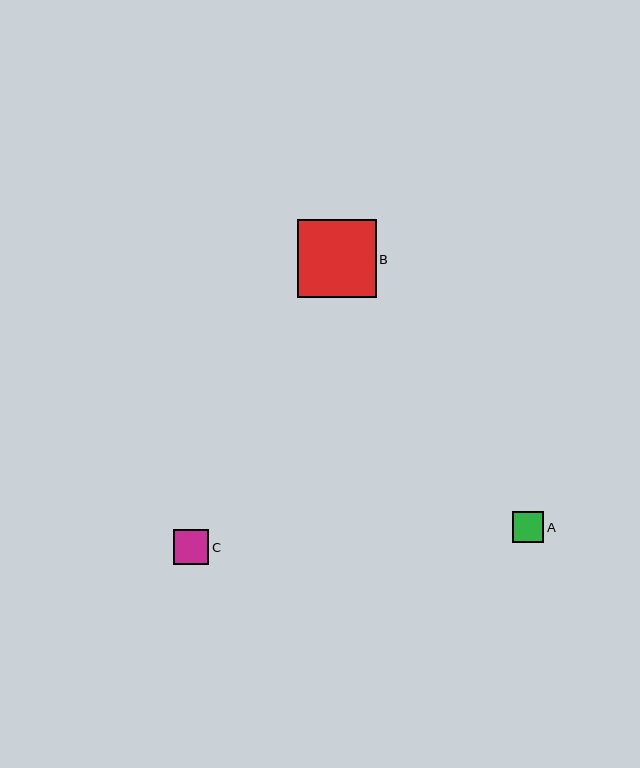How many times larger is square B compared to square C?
Square B is approximately 2.2 times the size of square C.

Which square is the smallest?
Square A is the smallest with a size of approximately 31 pixels.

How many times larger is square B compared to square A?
Square B is approximately 2.5 times the size of square A.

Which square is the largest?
Square B is the largest with a size of approximately 79 pixels.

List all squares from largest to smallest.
From largest to smallest: B, C, A.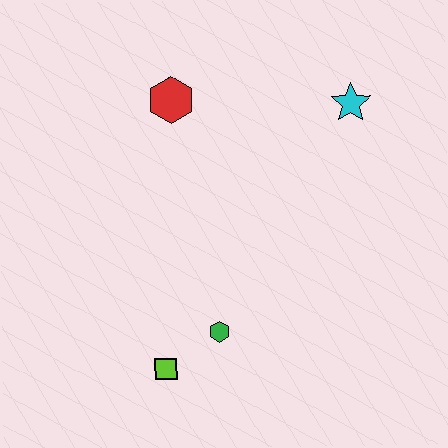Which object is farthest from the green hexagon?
The cyan star is farthest from the green hexagon.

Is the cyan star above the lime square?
Yes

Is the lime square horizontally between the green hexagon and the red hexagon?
No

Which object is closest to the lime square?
The green hexagon is closest to the lime square.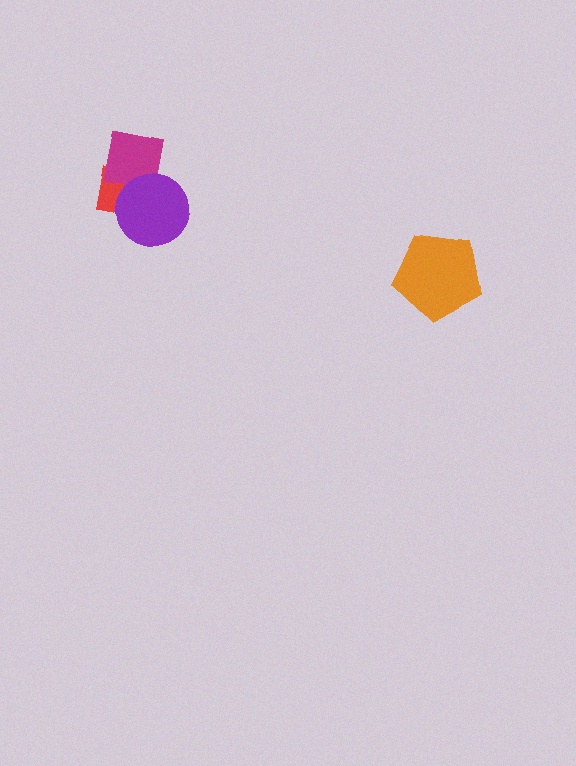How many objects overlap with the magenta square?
2 objects overlap with the magenta square.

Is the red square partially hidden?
Yes, it is partially covered by another shape.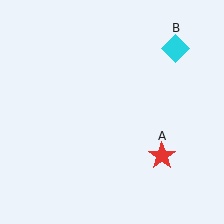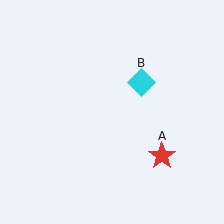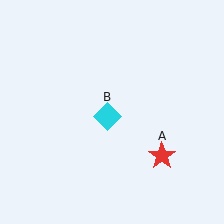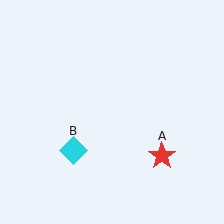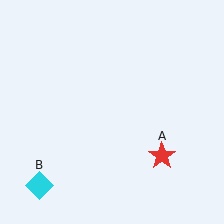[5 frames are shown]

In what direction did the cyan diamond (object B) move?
The cyan diamond (object B) moved down and to the left.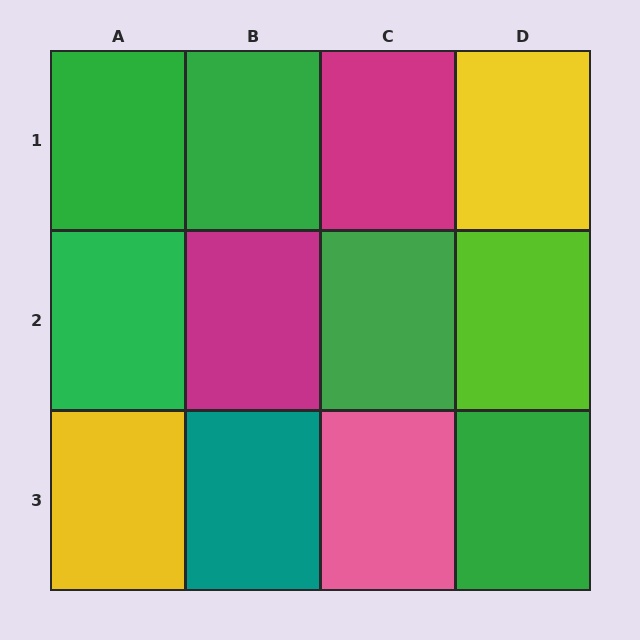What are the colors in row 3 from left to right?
Yellow, teal, pink, green.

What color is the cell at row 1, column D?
Yellow.